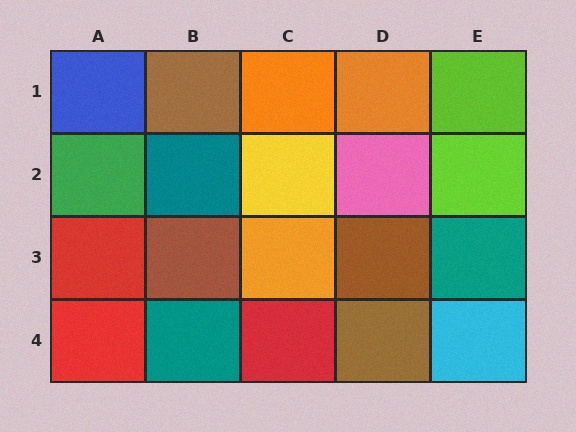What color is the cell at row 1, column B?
Brown.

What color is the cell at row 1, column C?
Orange.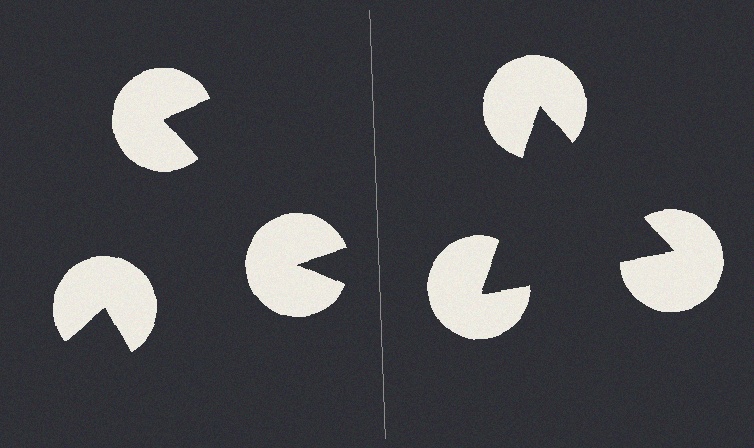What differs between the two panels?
The pac-man discs are positioned identically on both sides; only the wedge orientations differ. On the right they align to a triangle; on the left they are misaligned.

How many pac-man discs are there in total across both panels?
6 — 3 on each side.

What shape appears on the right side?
An illusory triangle.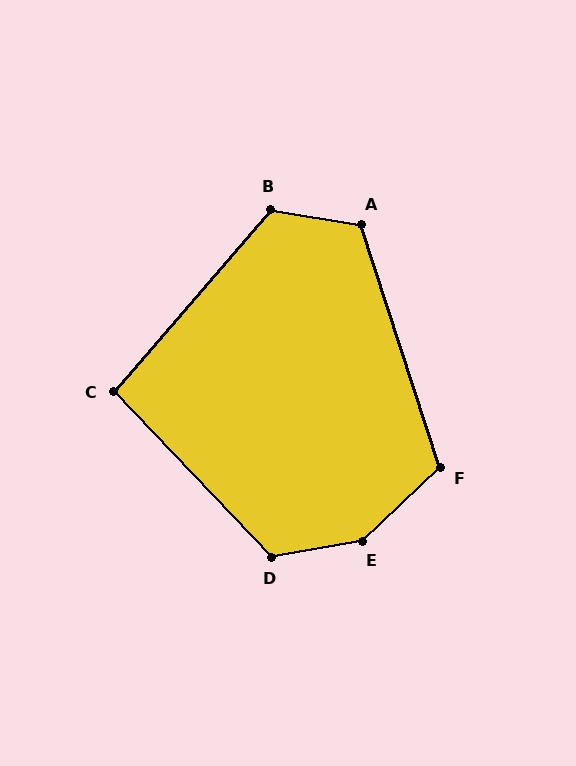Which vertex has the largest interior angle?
E, at approximately 147 degrees.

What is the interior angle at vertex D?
Approximately 124 degrees (obtuse).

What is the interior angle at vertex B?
Approximately 121 degrees (obtuse).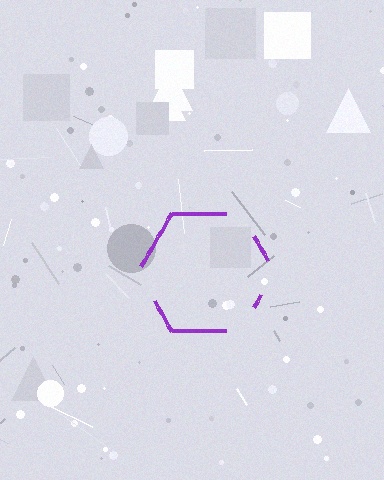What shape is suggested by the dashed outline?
The dashed outline suggests a hexagon.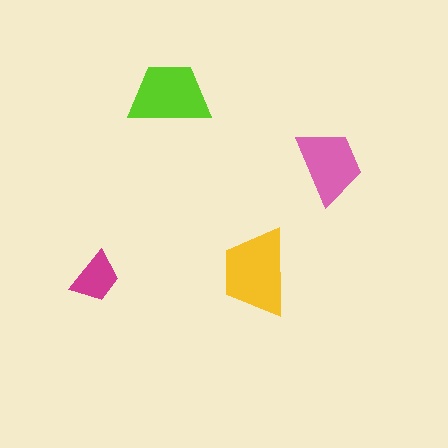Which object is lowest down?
The magenta trapezoid is bottommost.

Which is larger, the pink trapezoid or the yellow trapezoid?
The yellow one.